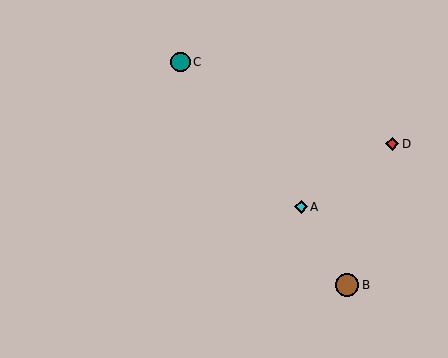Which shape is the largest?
The brown circle (labeled B) is the largest.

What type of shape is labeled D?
Shape D is a red diamond.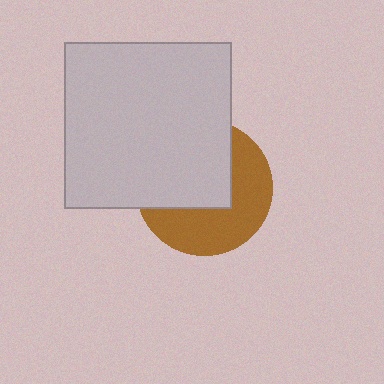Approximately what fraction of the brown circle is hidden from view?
Roughly 51% of the brown circle is hidden behind the light gray square.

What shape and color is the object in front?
The object in front is a light gray square.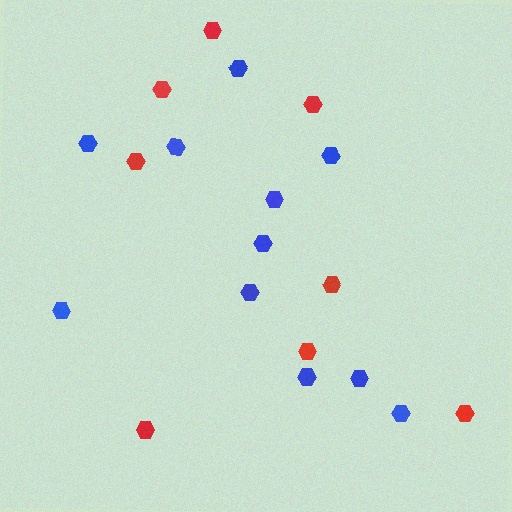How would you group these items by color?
There are 2 groups: one group of blue hexagons (11) and one group of red hexagons (8).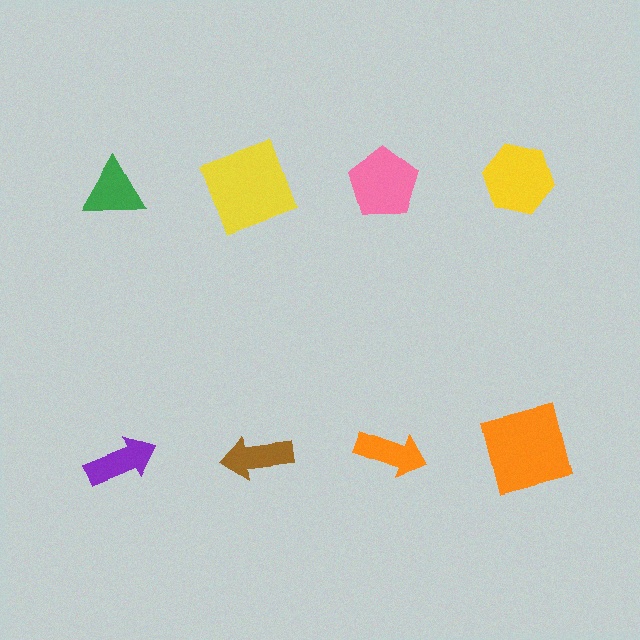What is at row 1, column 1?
A green triangle.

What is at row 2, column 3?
An orange arrow.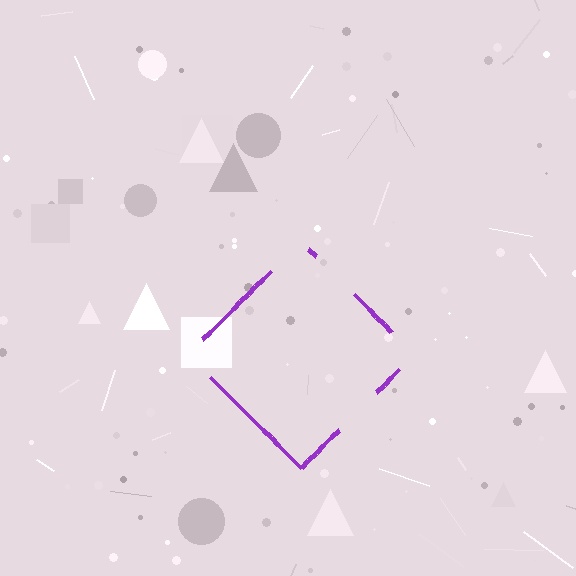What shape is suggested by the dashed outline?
The dashed outline suggests a diamond.